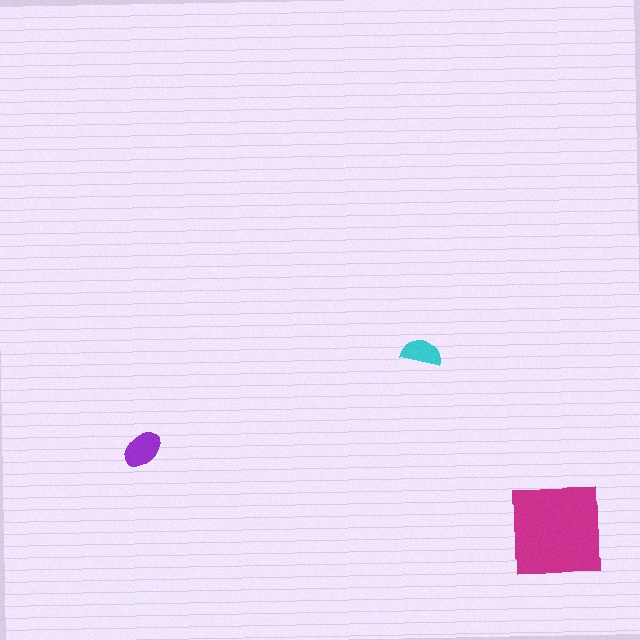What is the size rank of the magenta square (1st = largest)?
1st.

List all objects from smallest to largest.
The cyan semicircle, the purple ellipse, the magenta square.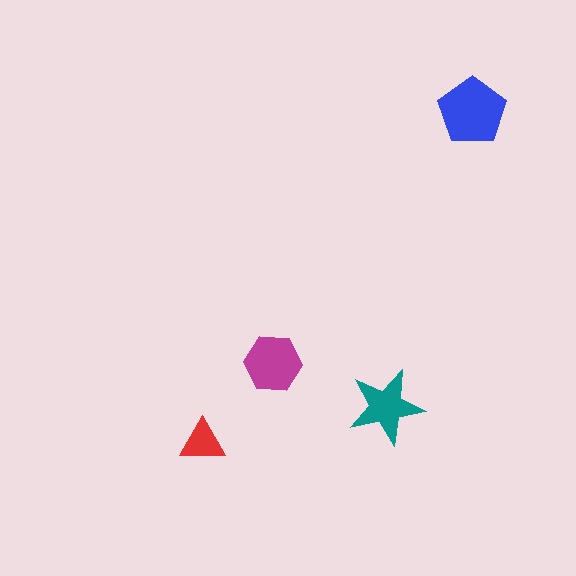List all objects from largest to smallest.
The blue pentagon, the magenta hexagon, the teal star, the red triangle.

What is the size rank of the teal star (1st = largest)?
3rd.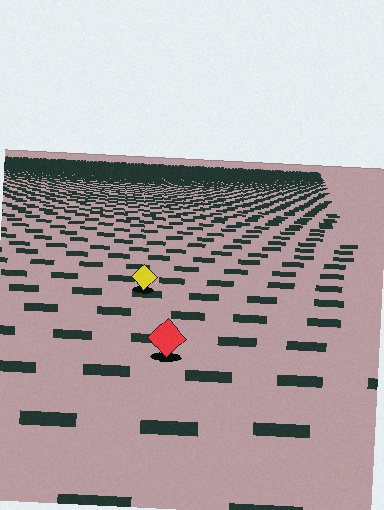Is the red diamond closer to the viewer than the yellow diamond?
Yes. The red diamond is closer — you can tell from the texture gradient: the ground texture is coarser near it.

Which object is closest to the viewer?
The red diamond is closest. The texture marks near it are larger and more spread out.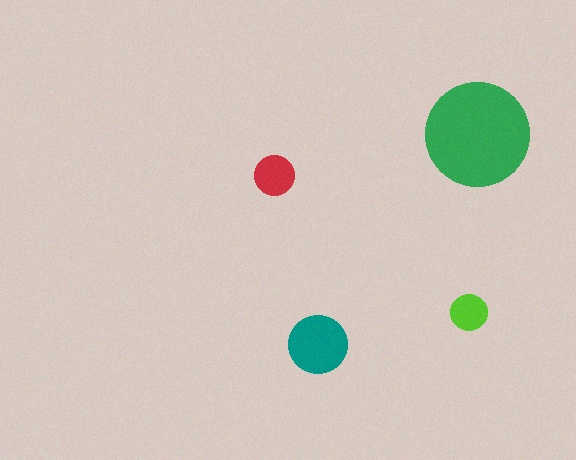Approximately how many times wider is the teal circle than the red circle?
About 1.5 times wider.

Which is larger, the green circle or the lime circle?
The green one.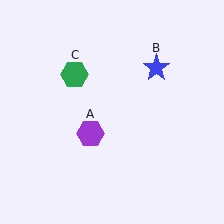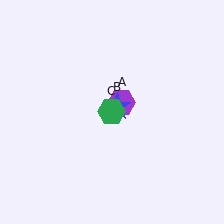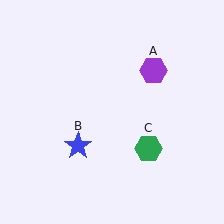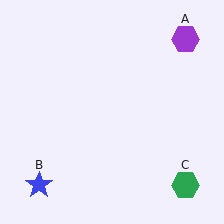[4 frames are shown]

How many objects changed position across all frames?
3 objects changed position: purple hexagon (object A), blue star (object B), green hexagon (object C).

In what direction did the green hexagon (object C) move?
The green hexagon (object C) moved down and to the right.